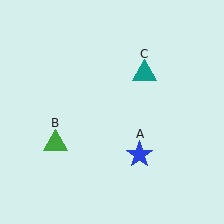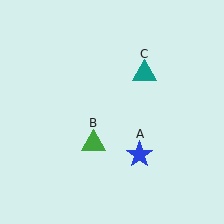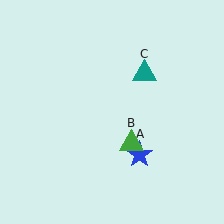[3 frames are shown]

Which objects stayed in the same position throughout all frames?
Blue star (object A) and teal triangle (object C) remained stationary.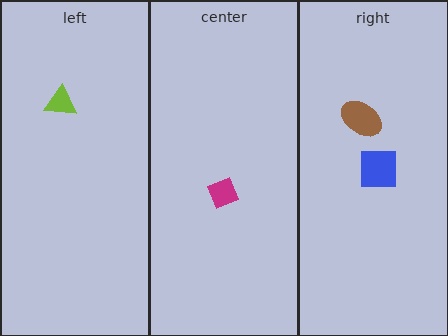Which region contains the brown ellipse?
The right region.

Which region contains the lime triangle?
The left region.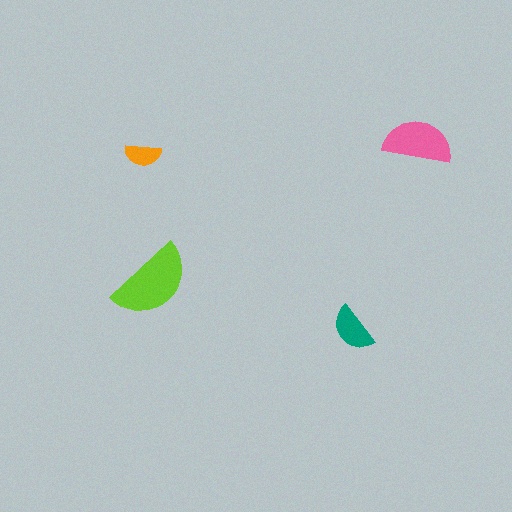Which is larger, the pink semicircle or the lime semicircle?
The lime one.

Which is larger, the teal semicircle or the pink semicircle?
The pink one.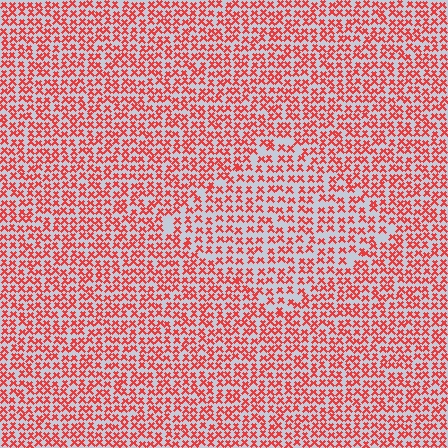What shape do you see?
I see a diamond.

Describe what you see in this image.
The image contains small red elements arranged at two different densities. A diamond-shaped region is visible where the elements are less densely packed than the surrounding area.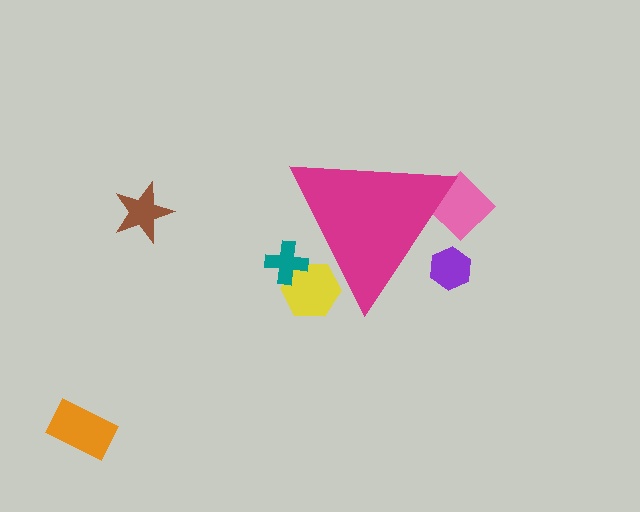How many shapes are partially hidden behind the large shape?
4 shapes are partially hidden.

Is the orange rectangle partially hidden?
No, the orange rectangle is fully visible.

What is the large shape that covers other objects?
A magenta triangle.